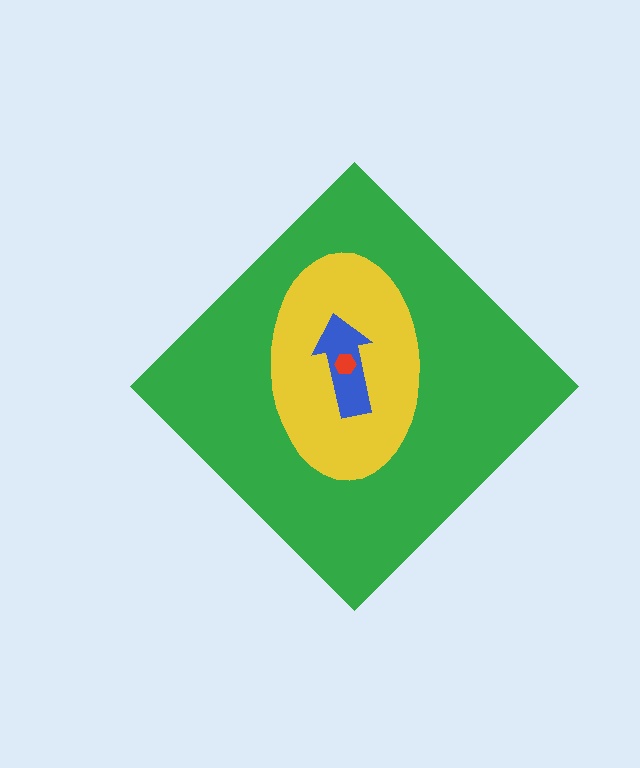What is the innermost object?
The red hexagon.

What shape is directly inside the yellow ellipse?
The blue arrow.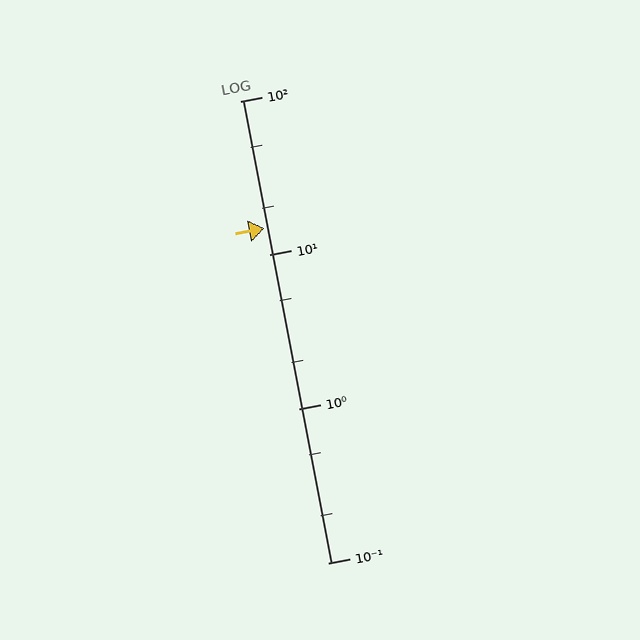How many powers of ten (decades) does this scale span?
The scale spans 3 decades, from 0.1 to 100.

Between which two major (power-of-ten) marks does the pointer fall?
The pointer is between 10 and 100.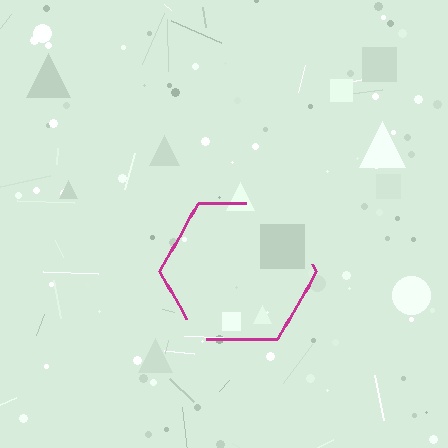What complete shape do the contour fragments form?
The contour fragments form a hexagon.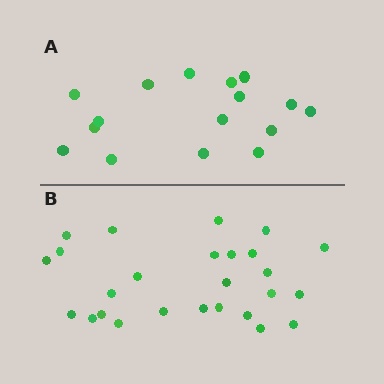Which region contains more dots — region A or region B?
Region B (the bottom region) has more dots.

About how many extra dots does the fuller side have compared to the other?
Region B has roughly 10 or so more dots than region A.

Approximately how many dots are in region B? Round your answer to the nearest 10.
About 30 dots. (The exact count is 26, which rounds to 30.)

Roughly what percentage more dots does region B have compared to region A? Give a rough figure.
About 60% more.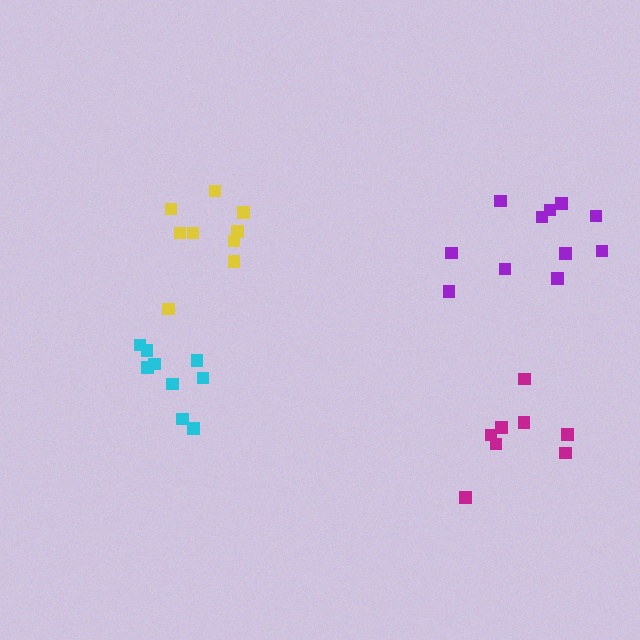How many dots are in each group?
Group 1: 8 dots, Group 2: 9 dots, Group 3: 11 dots, Group 4: 9 dots (37 total).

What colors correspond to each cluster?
The clusters are colored: magenta, cyan, purple, yellow.